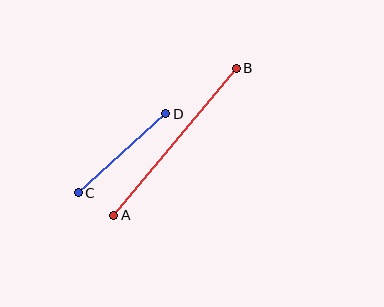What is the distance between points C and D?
The distance is approximately 118 pixels.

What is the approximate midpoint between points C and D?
The midpoint is at approximately (122, 153) pixels.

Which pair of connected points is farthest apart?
Points A and B are farthest apart.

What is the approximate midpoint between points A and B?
The midpoint is at approximately (175, 142) pixels.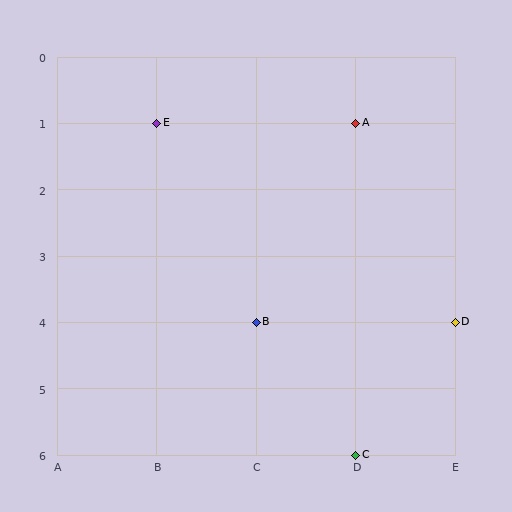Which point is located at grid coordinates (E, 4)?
Point D is at (E, 4).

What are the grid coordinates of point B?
Point B is at grid coordinates (C, 4).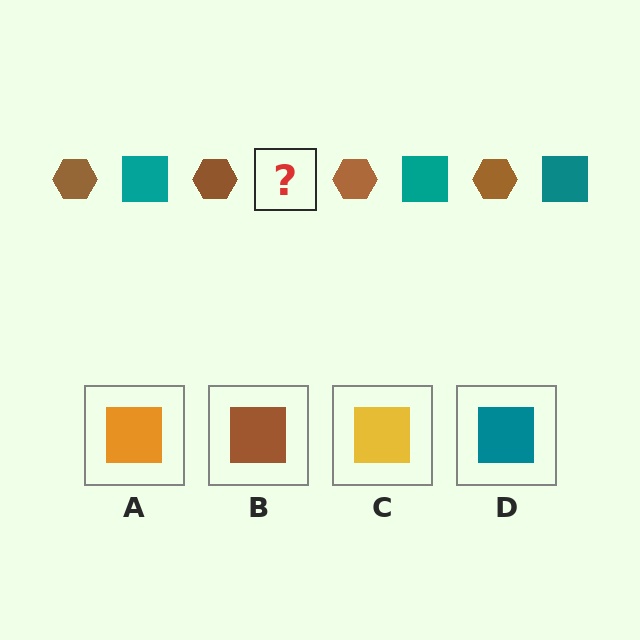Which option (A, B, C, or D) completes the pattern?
D.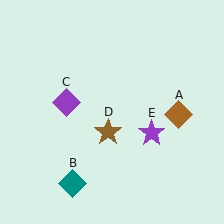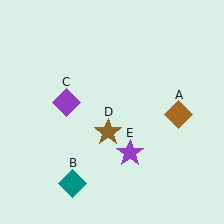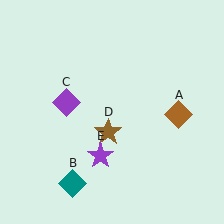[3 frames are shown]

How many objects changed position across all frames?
1 object changed position: purple star (object E).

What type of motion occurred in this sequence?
The purple star (object E) rotated clockwise around the center of the scene.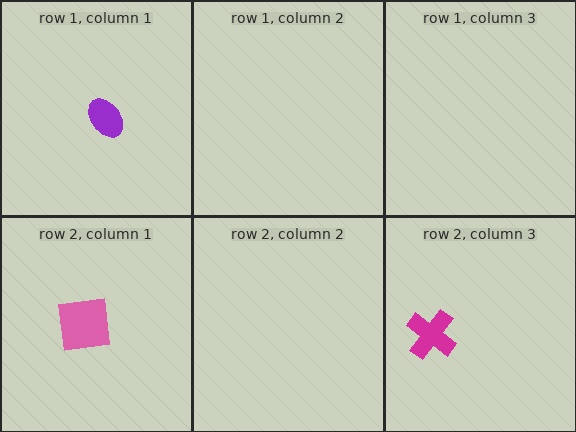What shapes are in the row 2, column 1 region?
The pink square.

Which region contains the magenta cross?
The row 2, column 3 region.